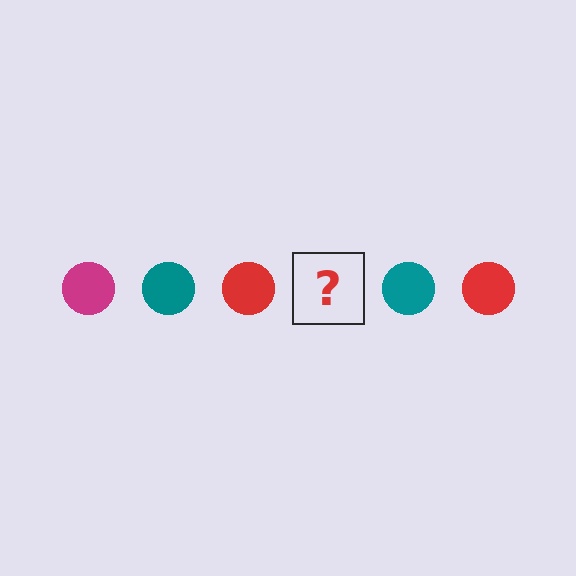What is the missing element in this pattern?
The missing element is a magenta circle.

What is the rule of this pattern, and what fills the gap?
The rule is that the pattern cycles through magenta, teal, red circles. The gap should be filled with a magenta circle.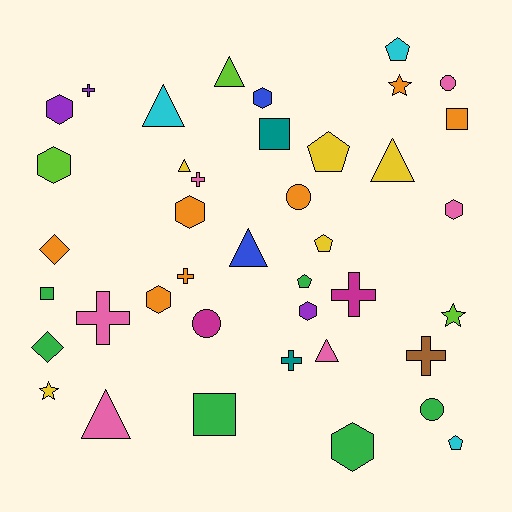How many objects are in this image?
There are 40 objects.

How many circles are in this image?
There are 4 circles.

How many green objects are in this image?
There are 6 green objects.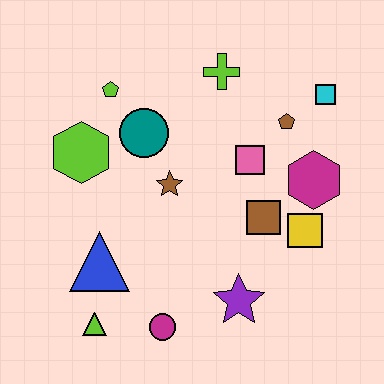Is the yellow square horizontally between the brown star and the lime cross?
No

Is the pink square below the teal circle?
Yes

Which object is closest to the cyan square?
The brown pentagon is closest to the cyan square.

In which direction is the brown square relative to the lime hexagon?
The brown square is to the right of the lime hexagon.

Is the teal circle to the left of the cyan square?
Yes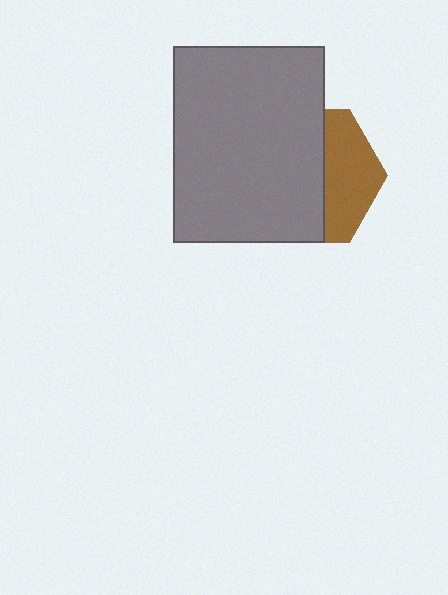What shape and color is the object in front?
The object in front is a gray rectangle.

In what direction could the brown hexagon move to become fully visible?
The brown hexagon could move right. That would shift it out from behind the gray rectangle entirely.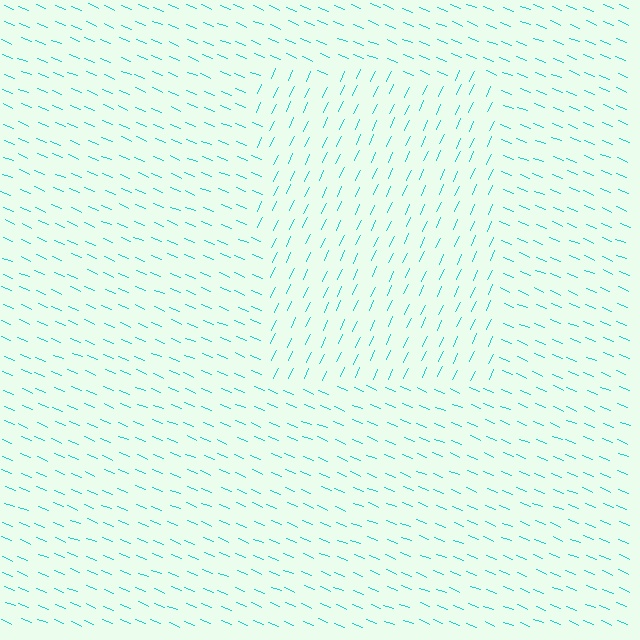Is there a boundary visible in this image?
Yes, there is a texture boundary formed by a change in line orientation.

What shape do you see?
I see a rectangle.